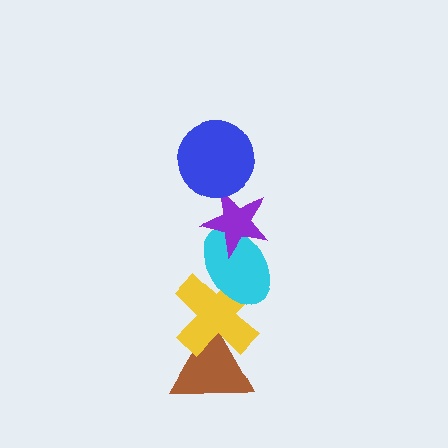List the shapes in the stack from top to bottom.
From top to bottom: the blue circle, the purple star, the cyan ellipse, the yellow cross, the brown triangle.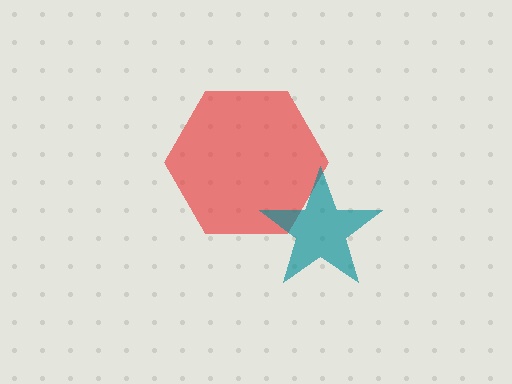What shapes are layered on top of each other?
The layered shapes are: a red hexagon, a teal star.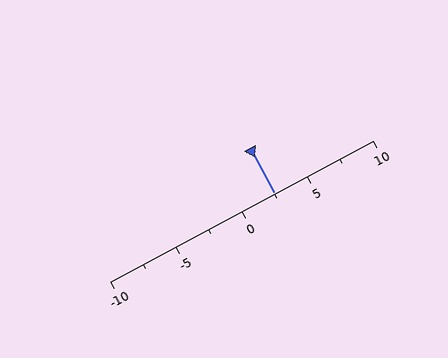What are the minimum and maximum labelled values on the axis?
The axis runs from -10 to 10.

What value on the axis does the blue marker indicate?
The marker indicates approximately 2.5.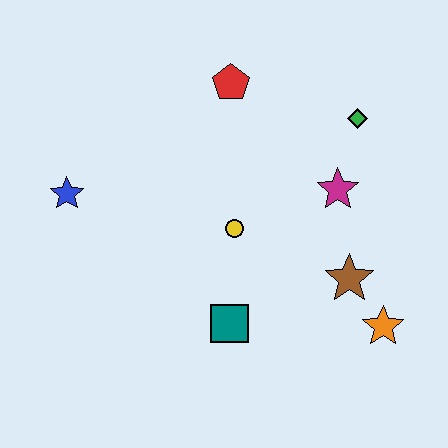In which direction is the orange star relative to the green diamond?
The orange star is below the green diamond.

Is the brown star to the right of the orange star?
No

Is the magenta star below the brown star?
No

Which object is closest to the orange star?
The brown star is closest to the orange star.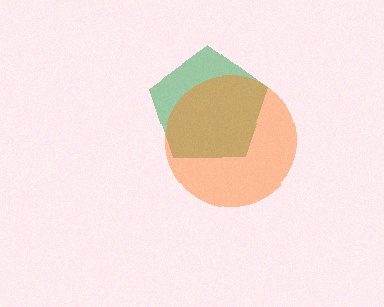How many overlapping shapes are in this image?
There are 2 overlapping shapes in the image.